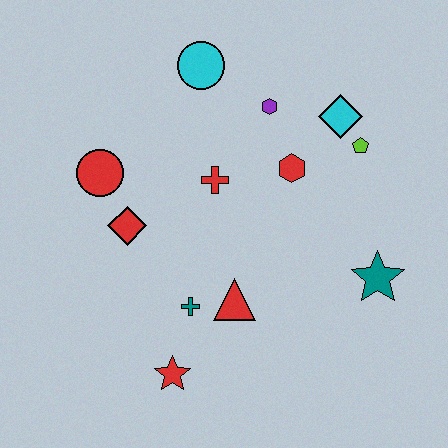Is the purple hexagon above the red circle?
Yes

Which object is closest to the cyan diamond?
The lime pentagon is closest to the cyan diamond.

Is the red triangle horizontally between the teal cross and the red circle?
No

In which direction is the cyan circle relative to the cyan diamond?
The cyan circle is to the left of the cyan diamond.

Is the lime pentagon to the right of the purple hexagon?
Yes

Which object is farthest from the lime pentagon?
The red star is farthest from the lime pentagon.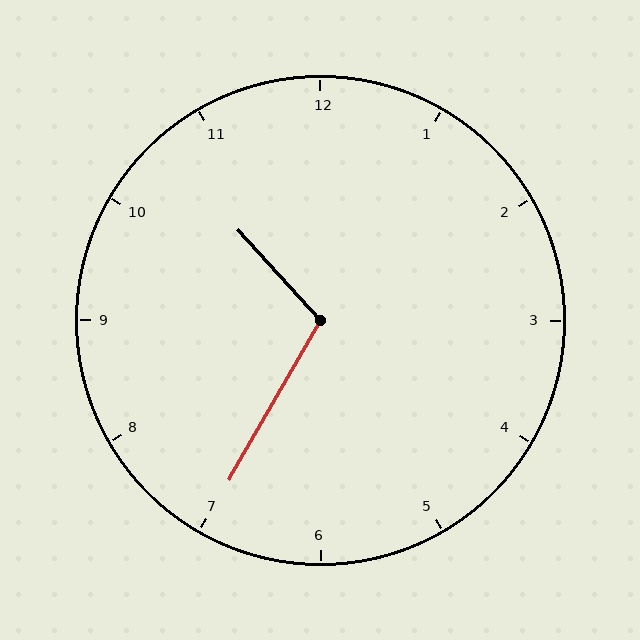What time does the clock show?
10:35.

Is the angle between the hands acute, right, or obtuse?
It is obtuse.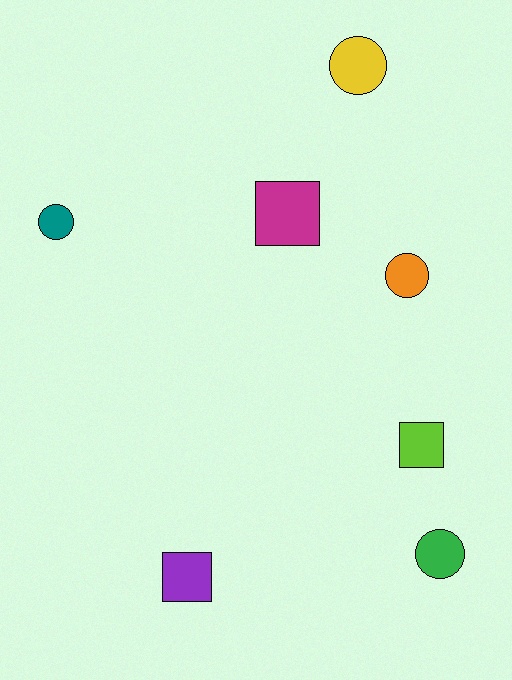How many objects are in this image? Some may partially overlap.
There are 7 objects.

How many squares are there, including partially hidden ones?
There are 3 squares.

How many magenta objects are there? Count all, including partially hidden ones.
There is 1 magenta object.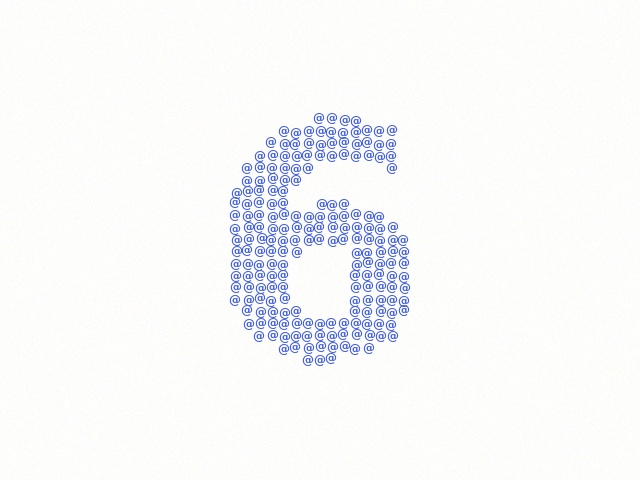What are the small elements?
The small elements are at signs.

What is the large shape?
The large shape is the digit 6.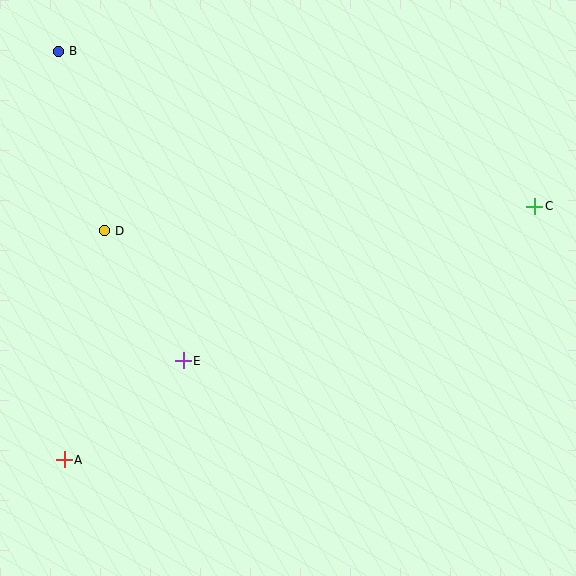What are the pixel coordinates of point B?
Point B is at (59, 51).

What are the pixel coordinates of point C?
Point C is at (535, 206).